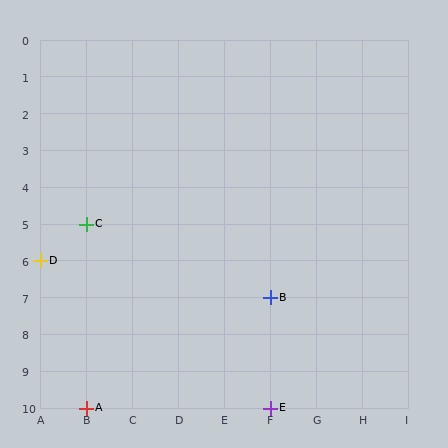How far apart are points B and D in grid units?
Points B and D are 5 columns and 1 row apart (about 5.1 grid units diagonally).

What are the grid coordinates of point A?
Point A is at grid coordinates (B, 10).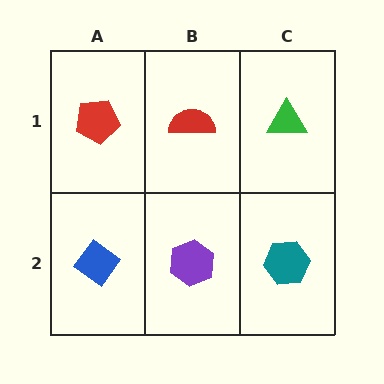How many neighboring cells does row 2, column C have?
2.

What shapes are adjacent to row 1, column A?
A blue diamond (row 2, column A), a red semicircle (row 1, column B).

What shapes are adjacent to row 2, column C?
A green triangle (row 1, column C), a purple hexagon (row 2, column B).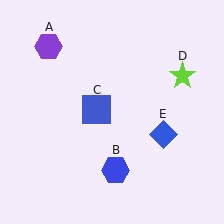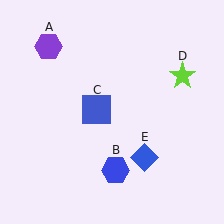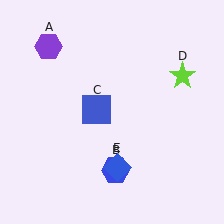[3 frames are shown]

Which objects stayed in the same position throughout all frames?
Purple hexagon (object A) and blue hexagon (object B) and blue square (object C) and lime star (object D) remained stationary.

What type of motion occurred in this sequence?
The blue diamond (object E) rotated clockwise around the center of the scene.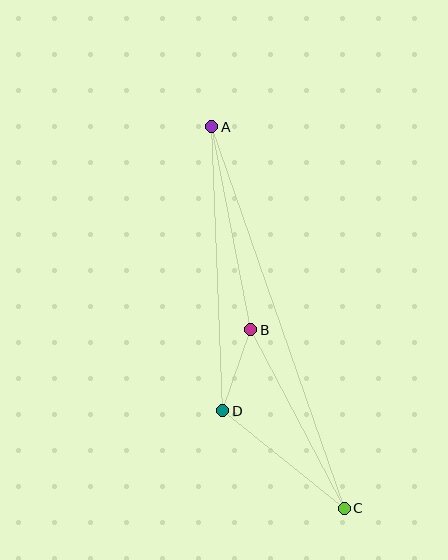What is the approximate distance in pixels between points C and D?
The distance between C and D is approximately 156 pixels.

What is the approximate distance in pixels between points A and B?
The distance between A and B is approximately 207 pixels.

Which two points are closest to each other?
Points B and D are closest to each other.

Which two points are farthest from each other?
Points A and C are farthest from each other.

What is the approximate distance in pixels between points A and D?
The distance between A and D is approximately 284 pixels.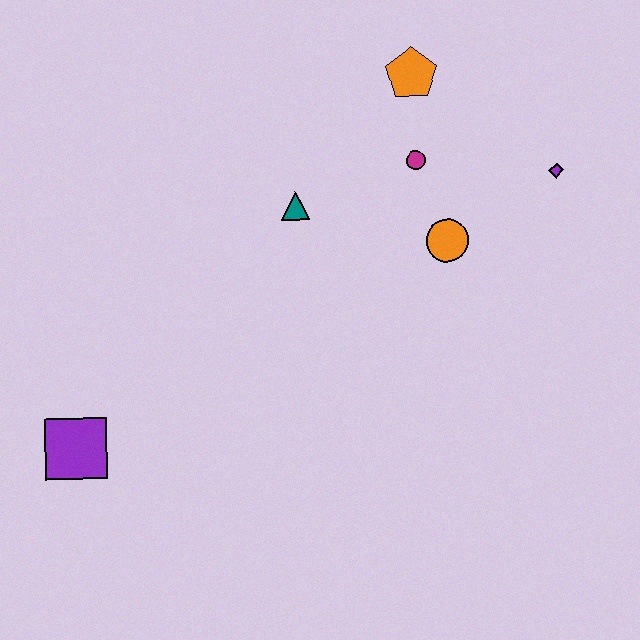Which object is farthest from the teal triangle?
The purple square is farthest from the teal triangle.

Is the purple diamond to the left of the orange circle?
No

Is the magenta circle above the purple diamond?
Yes